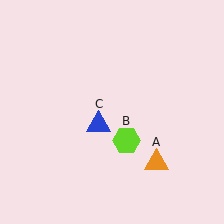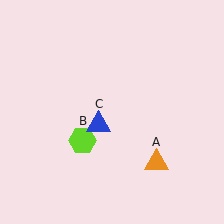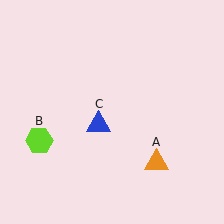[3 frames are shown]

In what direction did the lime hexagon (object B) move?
The lime hexagon (object B) moved left.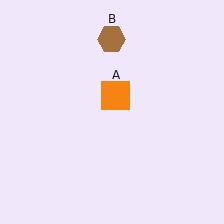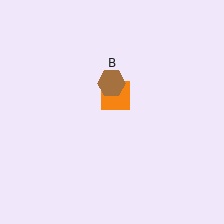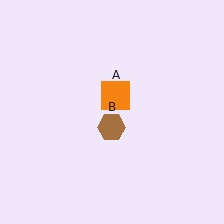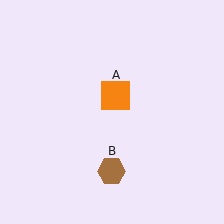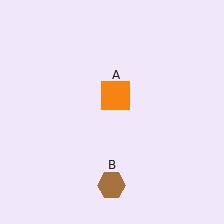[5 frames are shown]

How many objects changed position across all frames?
1 object changed position: brown hexagon (object B).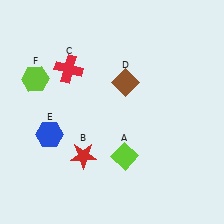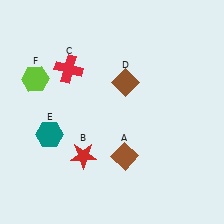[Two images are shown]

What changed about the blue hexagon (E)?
In Image 1, E is blue. In Image 2, it changed to teal.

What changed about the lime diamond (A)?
In Image 1, A is lime. In Image 2, it changed to brown.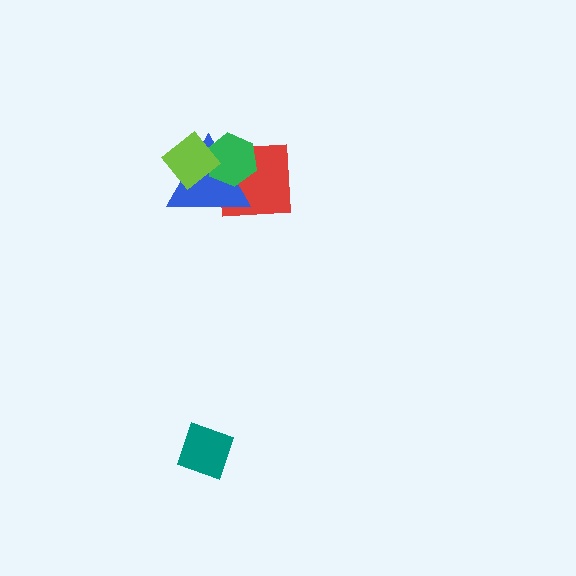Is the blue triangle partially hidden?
Yes, it is partially covered by another shape.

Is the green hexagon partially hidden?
Yes, it is partially covered by another shape.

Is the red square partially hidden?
Yes, it is partially covered by another shape.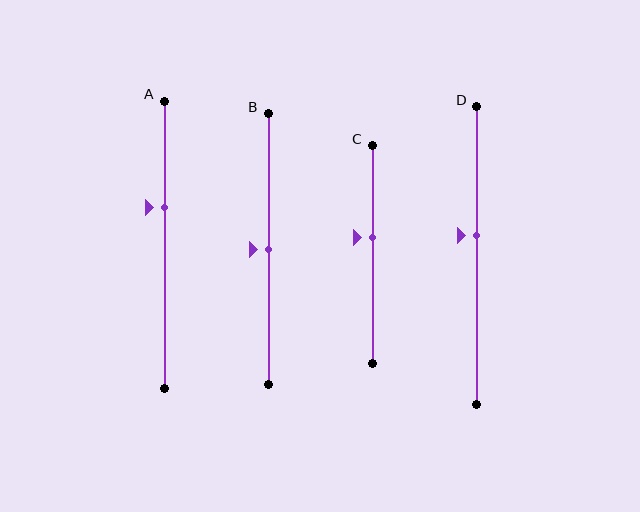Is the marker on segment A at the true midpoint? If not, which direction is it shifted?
No, the marker on segment A is shifted upward by about 13% of the segment length.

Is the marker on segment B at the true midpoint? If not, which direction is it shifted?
Yes, the marker on segment B is at the true midpoint.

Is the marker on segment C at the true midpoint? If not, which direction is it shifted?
No, the marker on segment C is shifted upward by about 8% of the segment length.